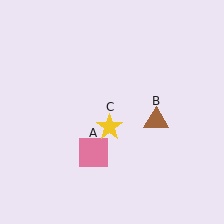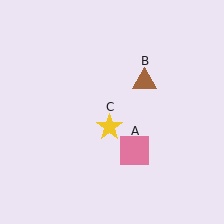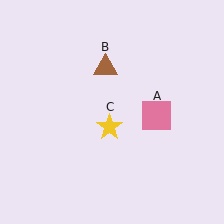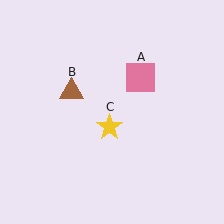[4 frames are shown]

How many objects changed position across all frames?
2 objects changed position: pink square (object A), brown triangle (object B).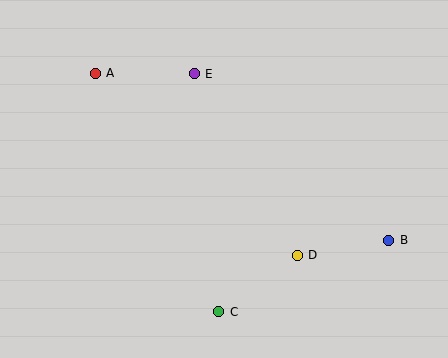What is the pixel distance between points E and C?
The distance between E and C is 239 pixels.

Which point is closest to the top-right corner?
Point B is closest to the top-right corner.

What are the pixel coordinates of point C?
Point C is at (219, 312).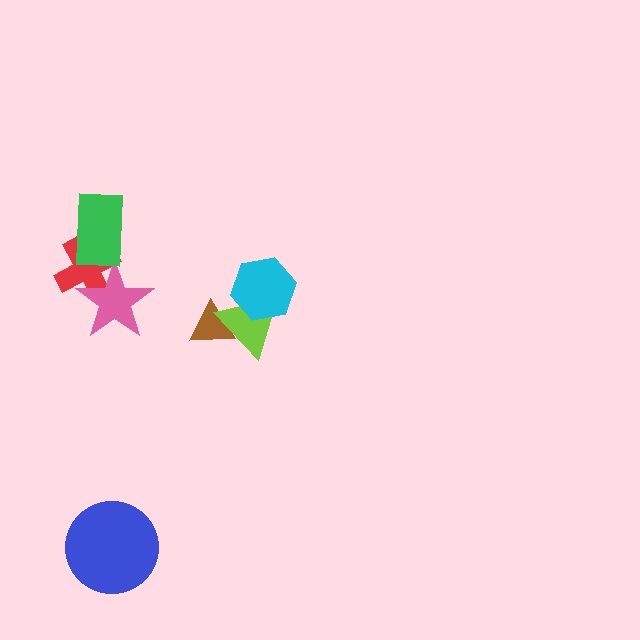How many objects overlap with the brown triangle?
1 object overlaps with the brown triangle.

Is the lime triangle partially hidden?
Yes, it is partially covered by another shape.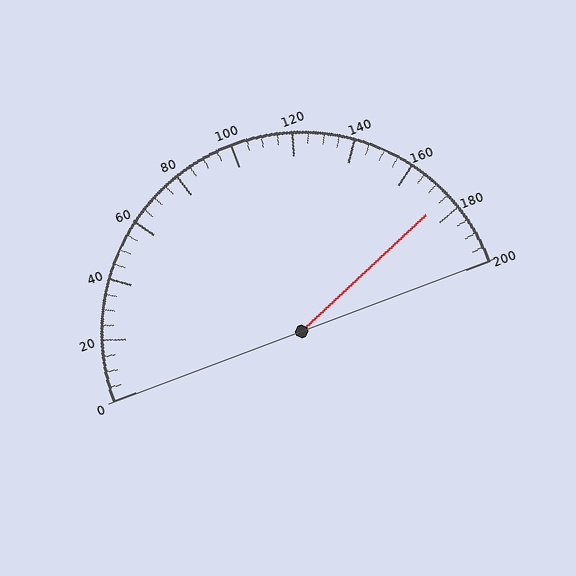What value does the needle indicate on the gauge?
The needle indicates approximately 175.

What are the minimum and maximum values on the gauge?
The gauge ranges from 0 to 200.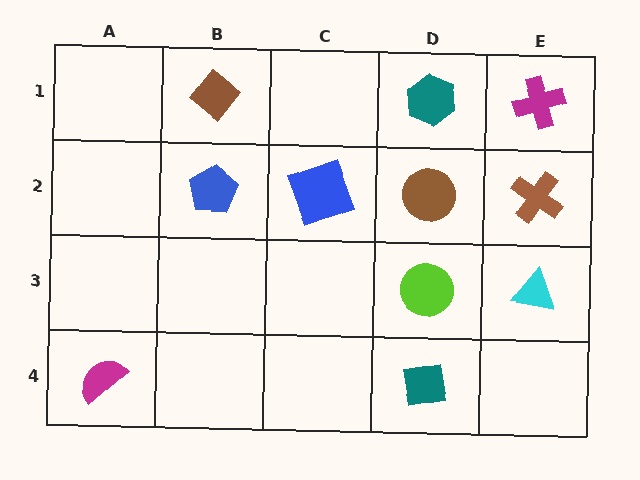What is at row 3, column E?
A cyan triangle.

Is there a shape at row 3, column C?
No, that cell is empty.